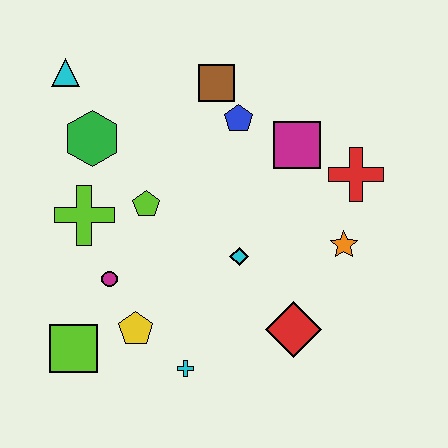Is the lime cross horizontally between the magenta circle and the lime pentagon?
No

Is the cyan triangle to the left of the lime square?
Yes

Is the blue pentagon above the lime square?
Yes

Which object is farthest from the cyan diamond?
The cyan triangle is farthest from the cyan diamond.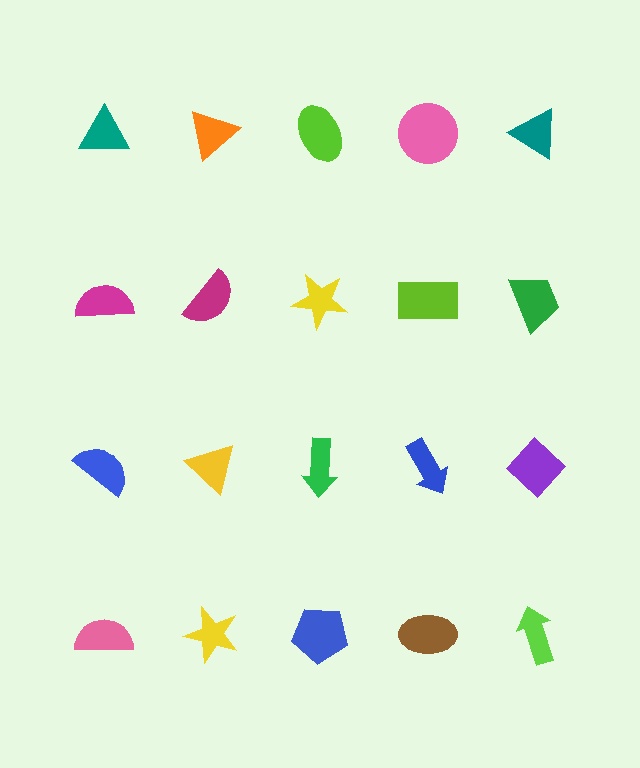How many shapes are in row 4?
5 shapes.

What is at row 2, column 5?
A green trapezoid.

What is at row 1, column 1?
A teal triangle.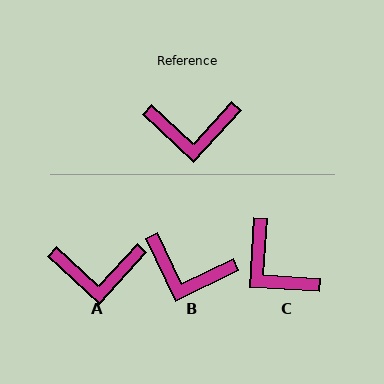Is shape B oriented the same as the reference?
No, it is off by about 21 degrees.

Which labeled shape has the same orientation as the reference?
A.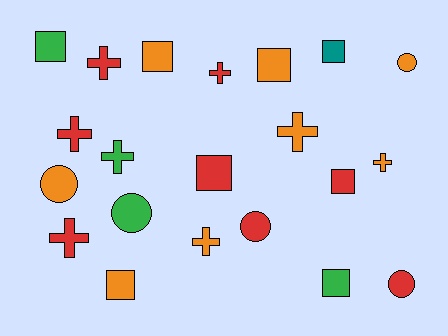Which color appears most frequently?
Orange, with 8 objects.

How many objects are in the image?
There are 21 objects.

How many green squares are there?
There are 2 green squares.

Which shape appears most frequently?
Cross, with 8 objects.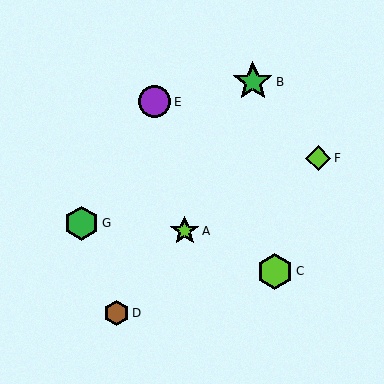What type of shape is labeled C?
Shape C is a lime hexagon.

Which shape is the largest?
The green star (labeled B) is the largest.